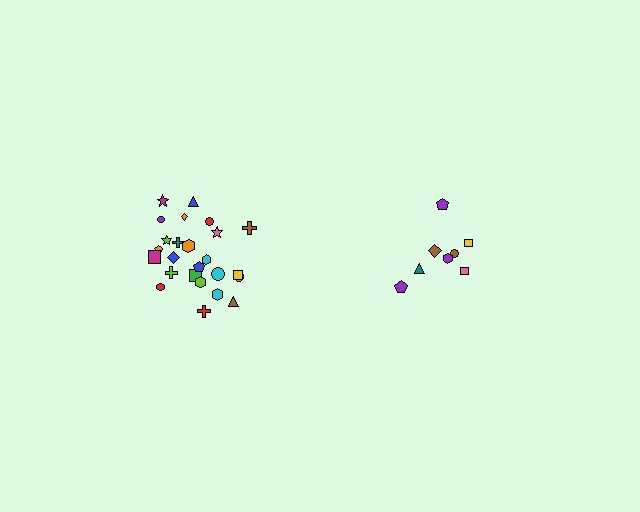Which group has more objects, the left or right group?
The left group.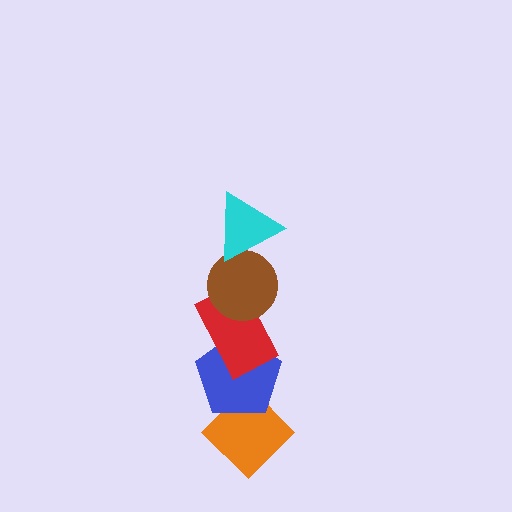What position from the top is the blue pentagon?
The blue pentagon is 4th from the top.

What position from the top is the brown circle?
The brown circle is 2nd from the top.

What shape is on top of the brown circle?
The cyan triangle is on top of the brown circle.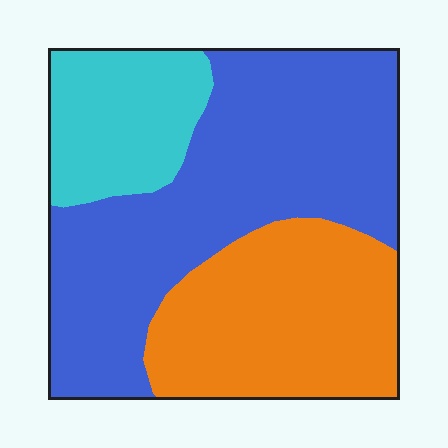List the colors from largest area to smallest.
From largest to smallest: blue, orange, cyan.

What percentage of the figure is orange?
Orange covers roughly 30% of the figure.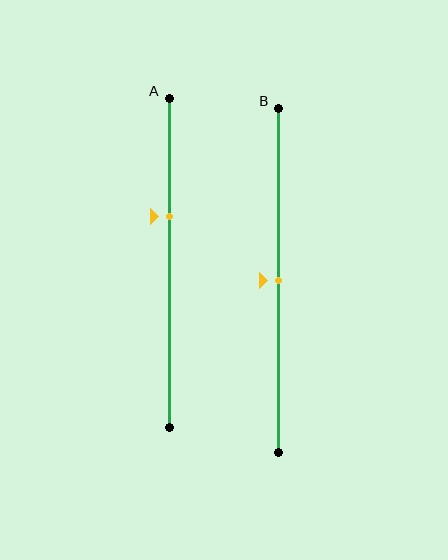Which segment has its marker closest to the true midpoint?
Segment B has its marker closest to the true midpoint.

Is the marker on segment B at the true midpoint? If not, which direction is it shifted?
Yes, the marker on segment B is at the true midpoint.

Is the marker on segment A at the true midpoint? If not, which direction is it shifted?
No, the marker on segment A is shifted upward by about 14% of the segment length.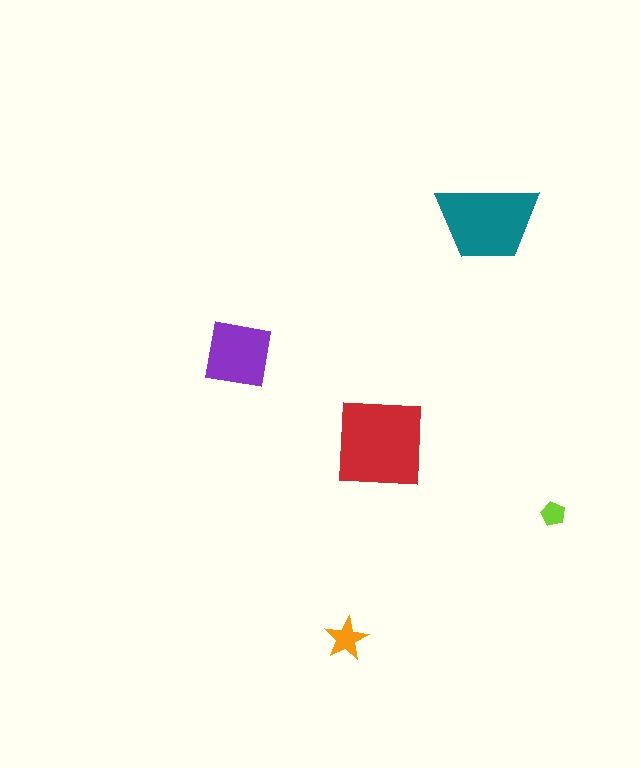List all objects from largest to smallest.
The red square, the teal trapezoid, the purple square, the orange star, the lime pentagon.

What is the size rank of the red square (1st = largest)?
1st.